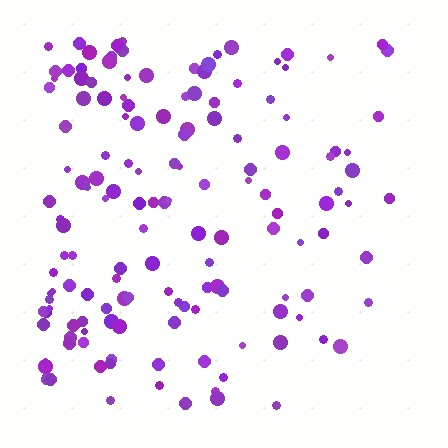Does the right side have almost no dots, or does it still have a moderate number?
Still a moderate number, just noticeably fewer than the left.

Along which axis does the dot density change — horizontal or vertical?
Horizontal.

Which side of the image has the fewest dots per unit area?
The right.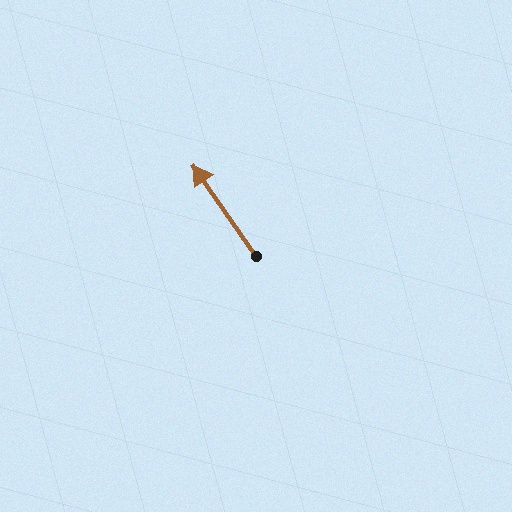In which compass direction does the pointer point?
Northwest.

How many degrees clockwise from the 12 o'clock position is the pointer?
Approximately 325 degrees.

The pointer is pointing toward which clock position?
Roughly 11 o'clock.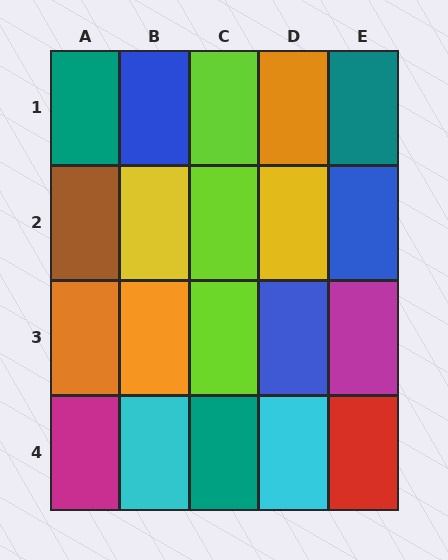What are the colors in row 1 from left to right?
Teal, blue, lime, orange, teal.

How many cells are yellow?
2 cells are yellow.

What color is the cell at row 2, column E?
Blue.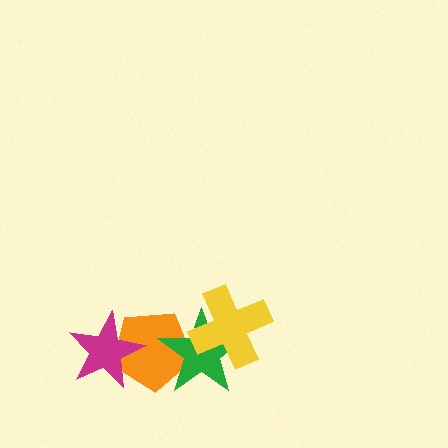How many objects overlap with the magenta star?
1 object overlaps with the magenta star.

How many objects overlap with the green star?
2 objects overlap with the green star.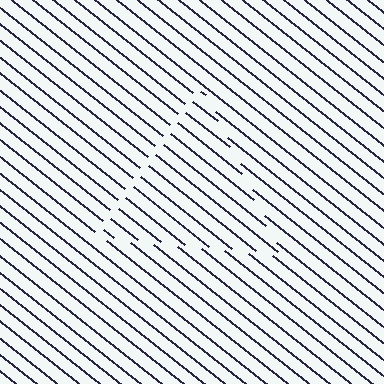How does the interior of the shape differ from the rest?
The interior of the shape contains the same grating, shifted by half a period — the contour is defined by the phase discontinuity where line-ends from the inner and outer gratings abut.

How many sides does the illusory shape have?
3 sides — the line-ends trace a triangle.